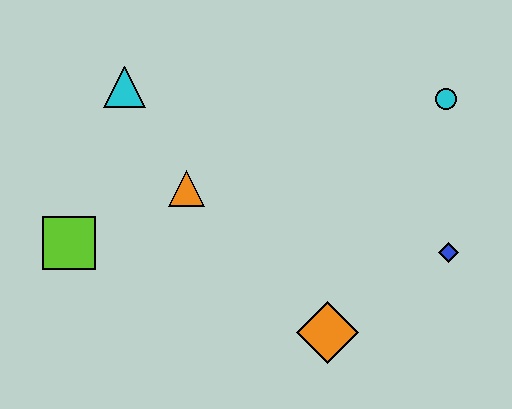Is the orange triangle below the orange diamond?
No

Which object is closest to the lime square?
The orange triangle is closest to the lime square.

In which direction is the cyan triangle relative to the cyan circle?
The cyan triangle is to the left of the cyan circle.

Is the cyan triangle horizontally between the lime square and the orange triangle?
Yes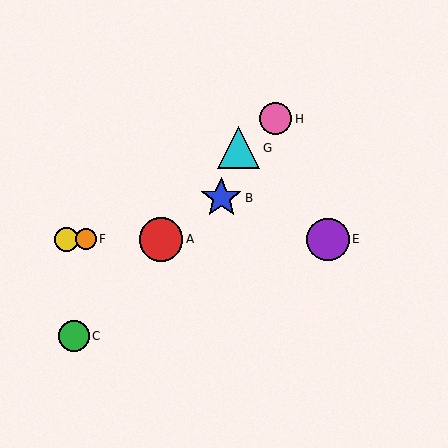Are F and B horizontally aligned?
No, F is at y≈239 and B is at y≈198.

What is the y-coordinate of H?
Object H is at y≈119.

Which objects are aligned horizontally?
Objects A, D, E, F are aligned horizontally.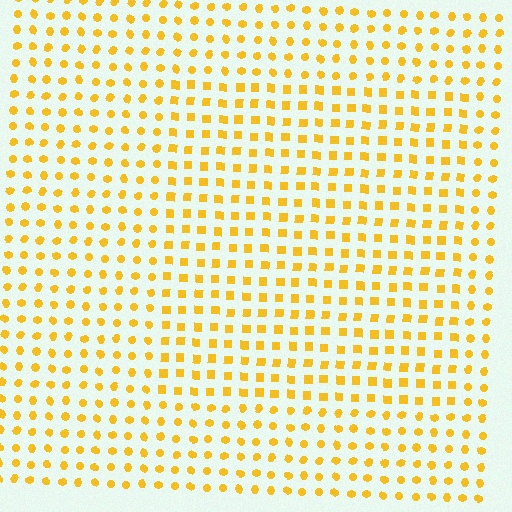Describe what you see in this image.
The image is filled with small yellow elements arranged in a uniform grid. A rectangle-shaped region contains squares, while the surrounding area contains circles. The boundary is defined purely by the change in element shape.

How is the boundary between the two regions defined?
The boundary is defined by a change in element shape: squares inside vs. circles outside. All elements share the same color and spacing.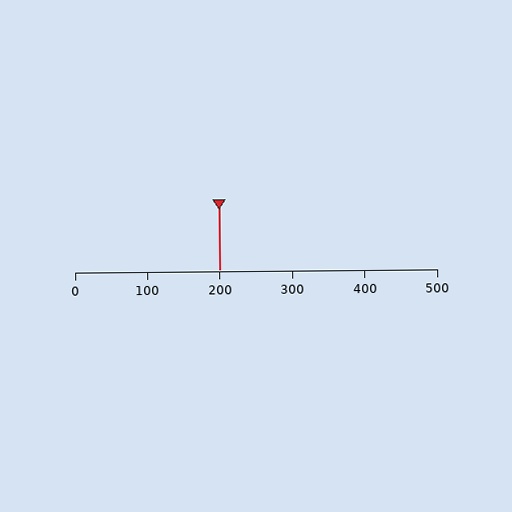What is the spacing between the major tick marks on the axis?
The major ticks are spaced 100 apart.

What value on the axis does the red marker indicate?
The marker indicates approximately 200.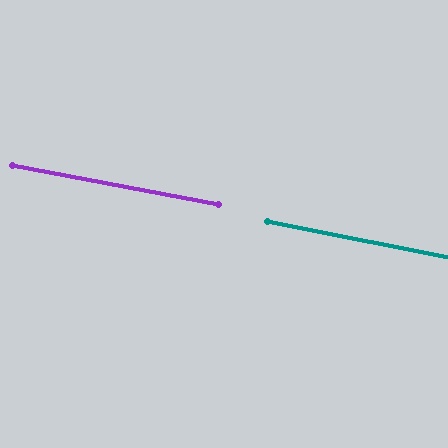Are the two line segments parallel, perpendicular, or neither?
Parallel — their directions differ by only 0.6°.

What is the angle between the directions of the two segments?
Approximately 1 degree.